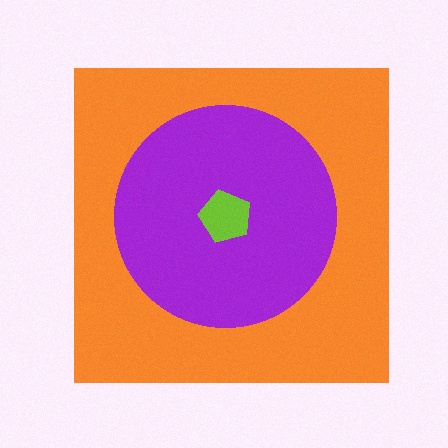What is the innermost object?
The lime pentagon.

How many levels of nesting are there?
3.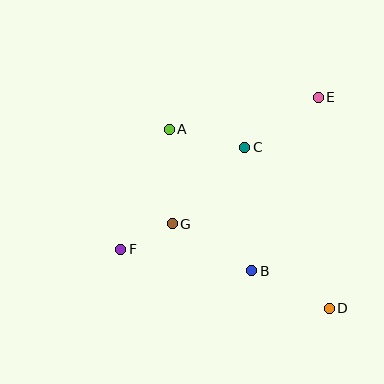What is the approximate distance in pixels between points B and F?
The distance between B and F is approximately 133 pixels.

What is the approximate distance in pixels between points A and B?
The distance between A and B is approximately 164 pixels.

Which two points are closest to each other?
Points F and G are closest to each other.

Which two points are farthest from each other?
Points E and F are farthest from each other.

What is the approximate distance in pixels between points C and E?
The distance between C and E is approximately 89 pixels.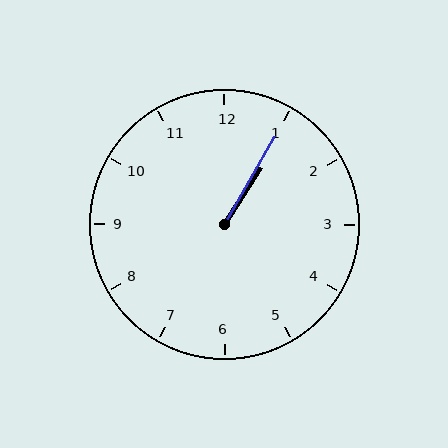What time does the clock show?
1:05.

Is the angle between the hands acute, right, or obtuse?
It is acute.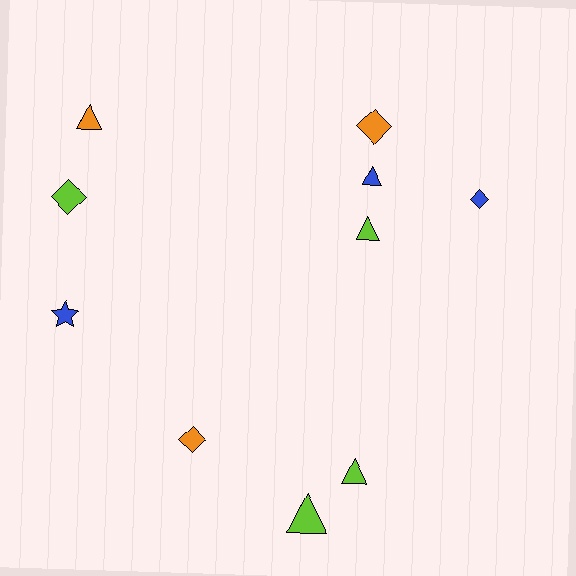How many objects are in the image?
There are 10 objects.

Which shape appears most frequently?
Triangle, with 5 objects.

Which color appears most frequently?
Lime, with 4 objects.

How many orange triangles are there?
There is 1 orange triangle.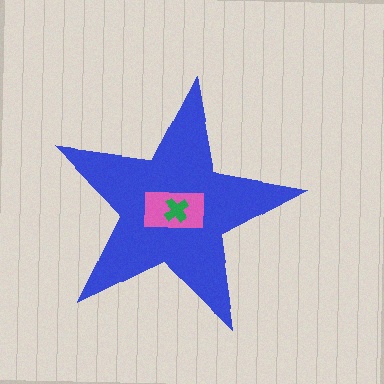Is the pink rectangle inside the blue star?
Yes.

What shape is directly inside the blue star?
The pink rectangle.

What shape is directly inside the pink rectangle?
The green cross.